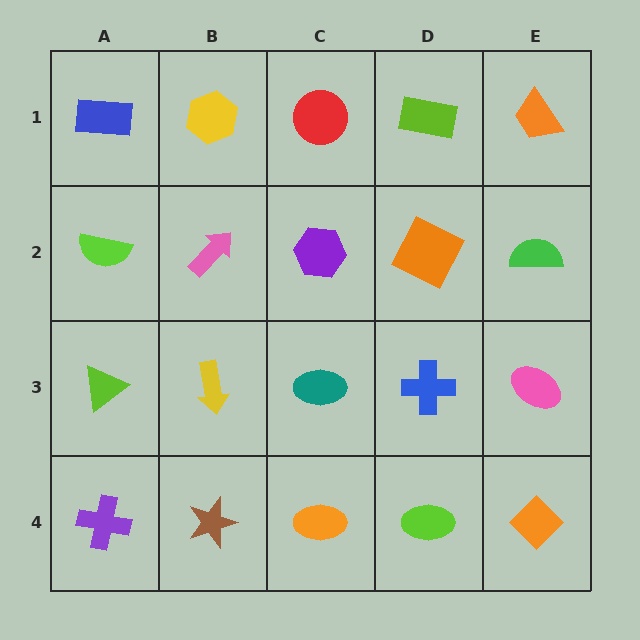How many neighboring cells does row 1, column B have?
3.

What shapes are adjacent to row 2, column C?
A red circle (row 1, column C), a teal ellipse (row 3, column C), a pink arrow (row 2, column B), an orange square (row 2, column D).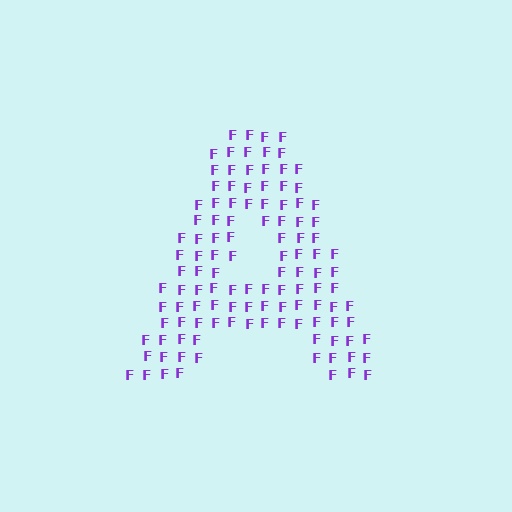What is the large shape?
The large shape is the letter A.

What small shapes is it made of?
It is made of small letter F's.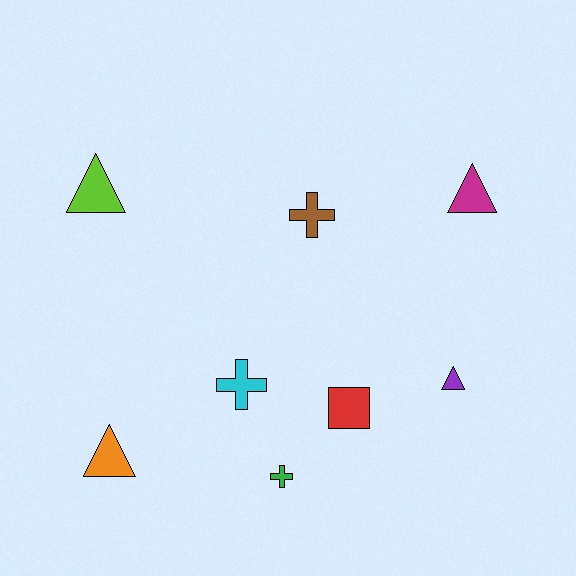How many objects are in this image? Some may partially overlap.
There are 8 objects.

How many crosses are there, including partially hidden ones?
There are 3 crosses.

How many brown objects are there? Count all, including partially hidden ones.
There is 1 brown object.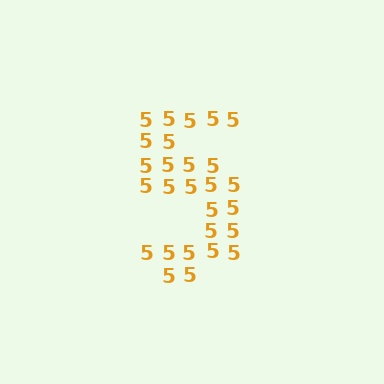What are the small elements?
The small elements are digit 5's.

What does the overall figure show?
The overall figure shows the digit 5.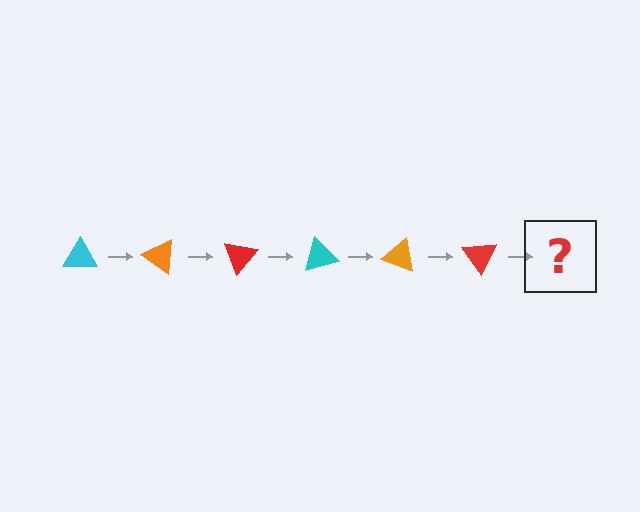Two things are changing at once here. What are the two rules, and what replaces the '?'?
The two rules are that it rotates 35 degrees each step and the color cycles through cyan, orange, and red. The '?' should be a cyan triangle, rotated 210 degrees from the start.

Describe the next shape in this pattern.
It should be a cyan triangle, rotated 210 degrees from the start.